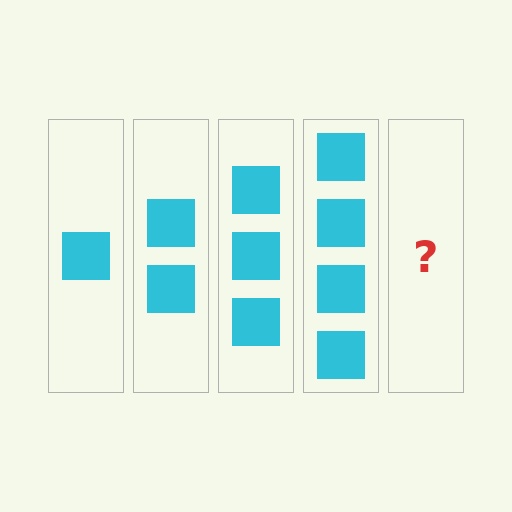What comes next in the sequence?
The next element should be 5 squares.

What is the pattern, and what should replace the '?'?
The pattern is that each step adds one more square. The '?' should be 5 squares.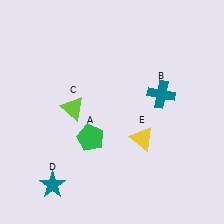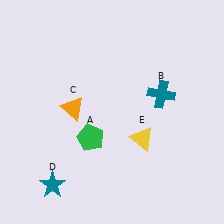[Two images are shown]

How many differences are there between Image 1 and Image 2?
There is 1 difference between the two images.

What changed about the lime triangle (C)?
In Image 1, C is lime. In Image 2, it changed to orange.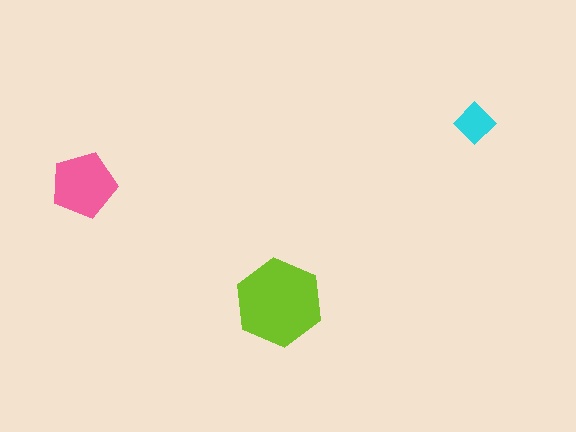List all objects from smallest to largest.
The cyan diamond, the pink pentagon, the lime hexagon.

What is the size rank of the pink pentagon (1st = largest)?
2nd.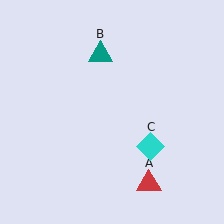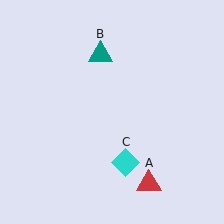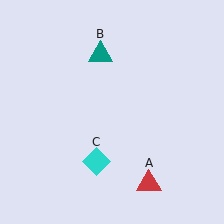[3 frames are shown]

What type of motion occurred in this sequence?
The cyan diamond (object C) rotated clockwise around the center of the scene.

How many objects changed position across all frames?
1 object changed position: cyan diamond (object C).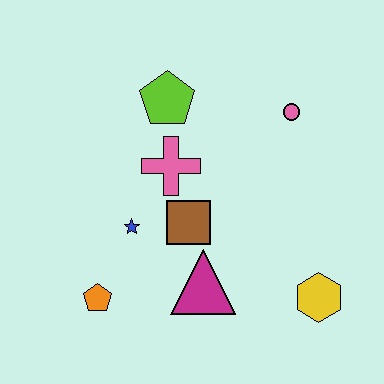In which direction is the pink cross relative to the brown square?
The pink cross is above the brown square.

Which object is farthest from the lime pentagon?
The yellow hexagon is farthest from the lime pentagon.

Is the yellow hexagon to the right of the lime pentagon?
Yes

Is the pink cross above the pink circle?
No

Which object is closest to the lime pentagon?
The pink cross is closest to the lime pentagon.